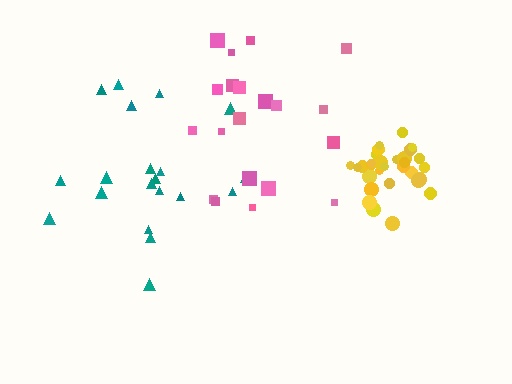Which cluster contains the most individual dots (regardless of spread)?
Yellow (30).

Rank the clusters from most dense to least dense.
yellow, pink, teal.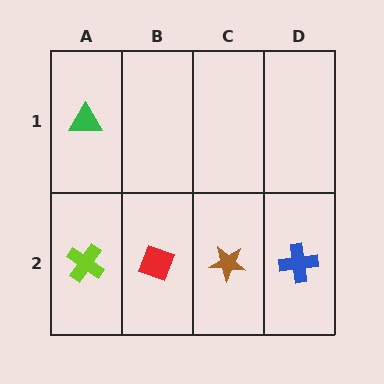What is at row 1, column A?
A green triangle.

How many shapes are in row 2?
4 shapes.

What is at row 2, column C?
A brown star.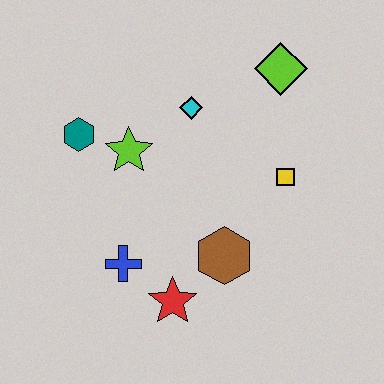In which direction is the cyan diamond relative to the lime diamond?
The cyan diamond is to the left of the lime diamond.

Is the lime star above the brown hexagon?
Yes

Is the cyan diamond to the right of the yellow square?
No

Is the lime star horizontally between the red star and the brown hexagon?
No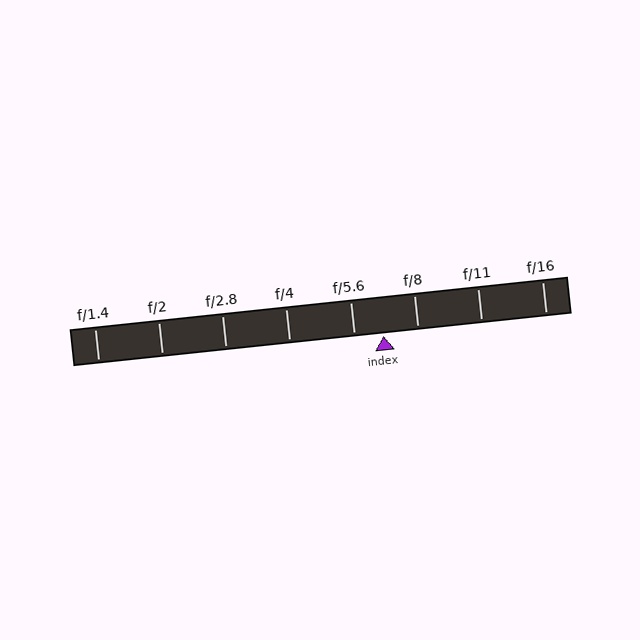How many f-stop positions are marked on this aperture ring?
There are 8 f-stop positions marked.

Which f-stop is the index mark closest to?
The index mark is closest to f/5.6.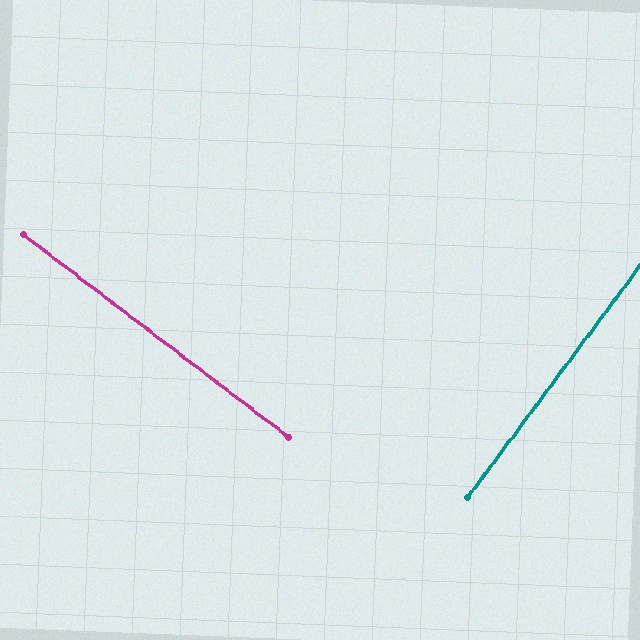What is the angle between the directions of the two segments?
Approximately 89 degrees.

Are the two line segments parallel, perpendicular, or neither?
Perpendicular — they meet at approximately 89°.